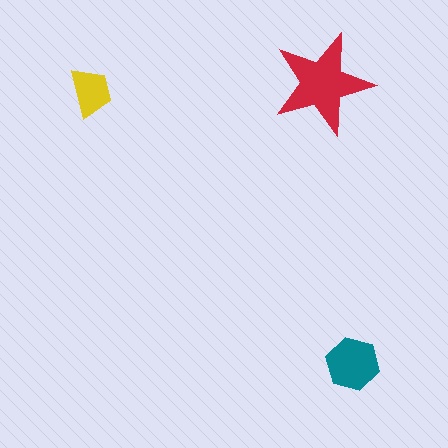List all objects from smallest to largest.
The yellow trapezoid, the teal hexagon, the red star.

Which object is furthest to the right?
The teal hexagon is rightmost.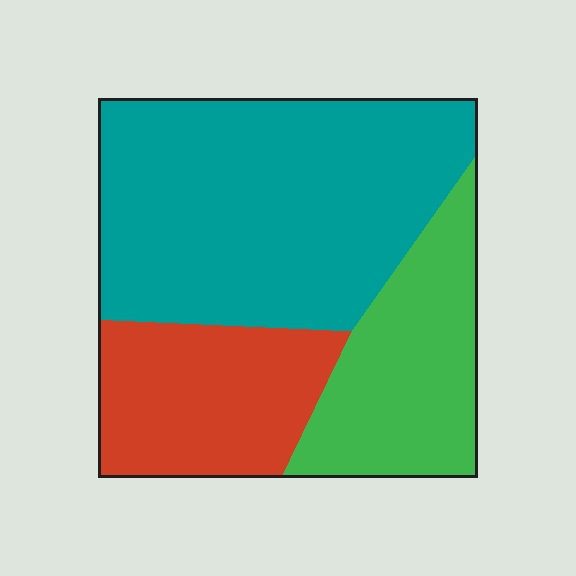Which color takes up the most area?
Teal, at roughly 55%.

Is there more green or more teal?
Teal.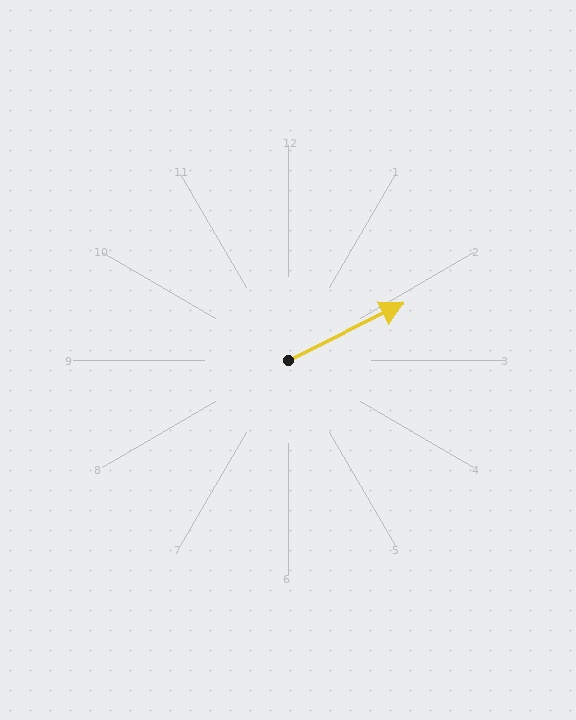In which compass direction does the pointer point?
Northeast.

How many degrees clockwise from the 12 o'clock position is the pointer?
Approximately 64 degrees.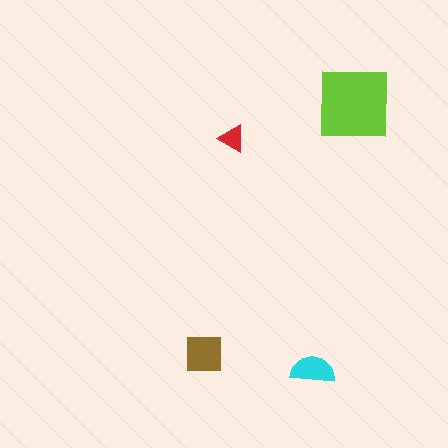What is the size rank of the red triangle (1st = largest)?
4th.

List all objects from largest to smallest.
The lime square, the brown square, the cyan semicircle, the red triangle.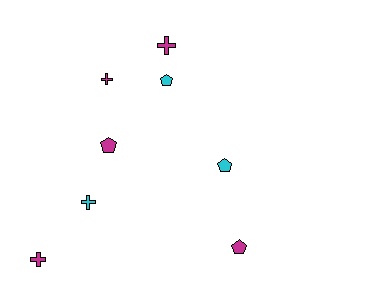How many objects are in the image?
There are 8 objects.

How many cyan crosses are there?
There is 1 cyan cross.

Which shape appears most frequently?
Cross, with 4 objects.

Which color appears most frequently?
Magenta, with 5 objects.